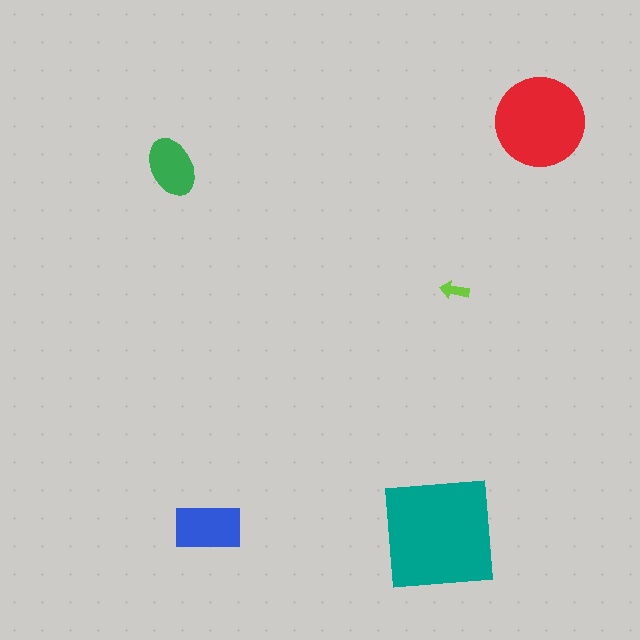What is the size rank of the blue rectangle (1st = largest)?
3rd.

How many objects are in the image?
There are 5 objects in the image.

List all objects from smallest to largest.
The lime arrow, the green ellipse, the blue rectangle, the red circle, the teal square.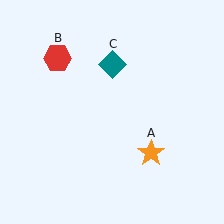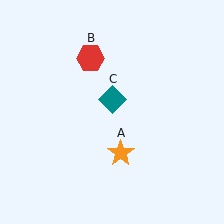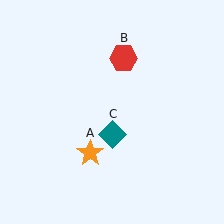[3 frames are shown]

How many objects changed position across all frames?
3 objects changed position: orange star (object A), red hexagon (object B), teal diamond (object C).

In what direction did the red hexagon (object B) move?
The red hexagon (object B) moved right.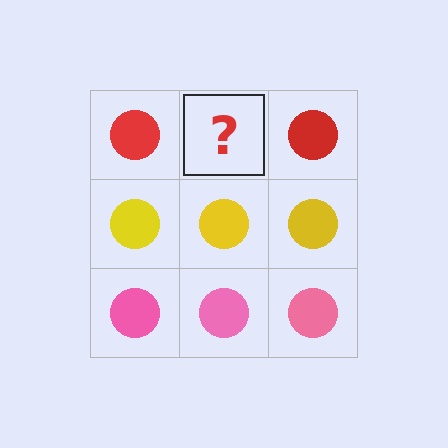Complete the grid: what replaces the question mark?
The question mark should be replaced with a red circle.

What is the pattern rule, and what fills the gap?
The rule is that each row has a consistent color. The gap should be filled with a red circle.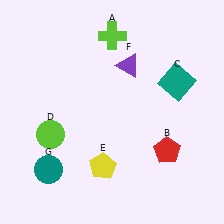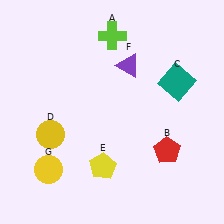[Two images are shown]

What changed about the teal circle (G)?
In Image 1, G is teal. In Image 2, it changed to yellow.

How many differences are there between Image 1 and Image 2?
There are 2 differences between the two images.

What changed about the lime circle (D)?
In Image 1, D is lime. In Image 2, it changed to yellow.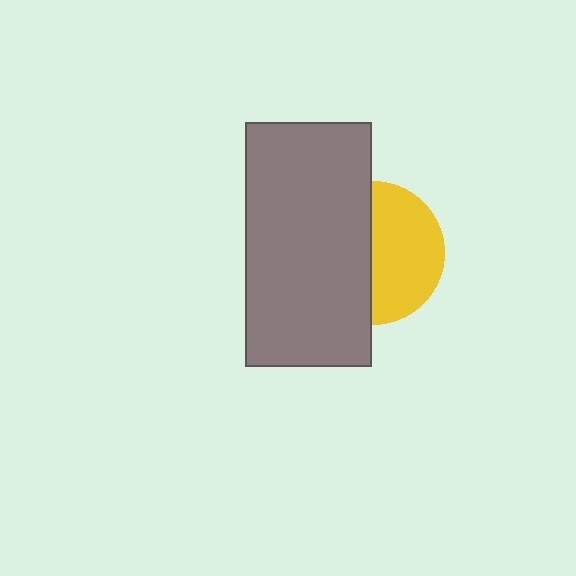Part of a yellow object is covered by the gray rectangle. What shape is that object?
It is a circle.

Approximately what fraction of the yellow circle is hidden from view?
Roughly 49% of the yellow circle is hidden behind the gray rectangle.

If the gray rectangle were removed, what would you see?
You would see the complete yellow circle.